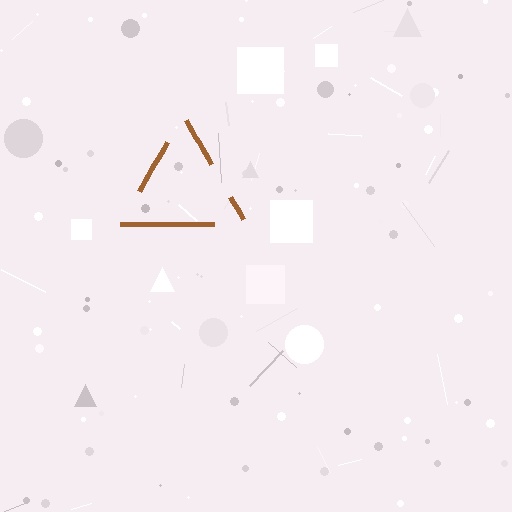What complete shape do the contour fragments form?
The contour fragments form a triangle.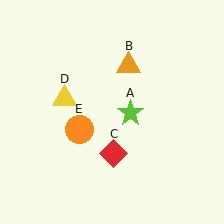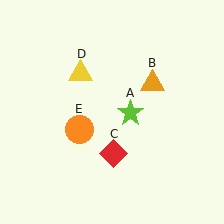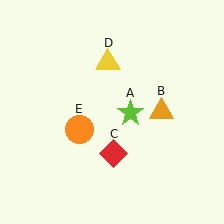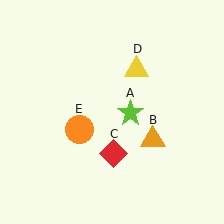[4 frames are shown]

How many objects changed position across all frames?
2 objects changed position: orange triangle (object B), yellow triangle (object D).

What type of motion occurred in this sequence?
The orange triangle (object B), yellow triangle (object D) rotated clockwise around the center of the scene.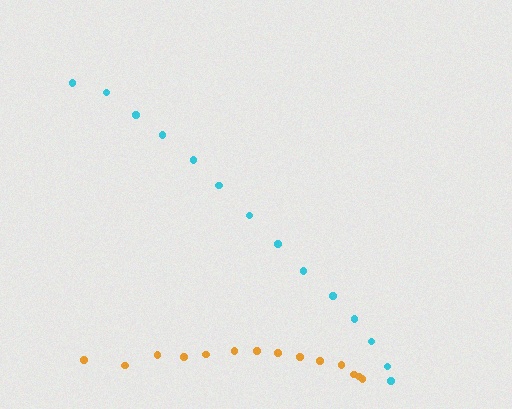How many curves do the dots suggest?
There are 2 distinct paths.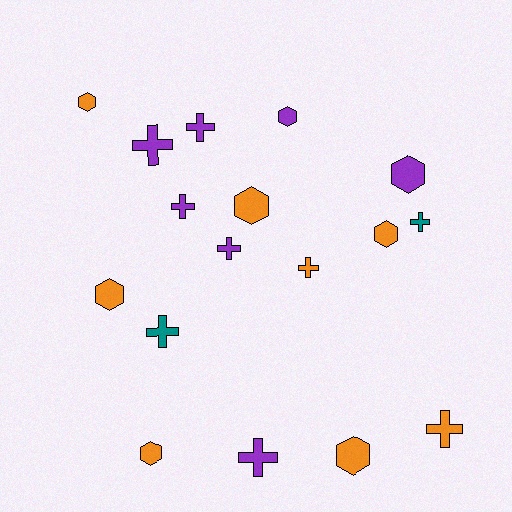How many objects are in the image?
There are 17 objects.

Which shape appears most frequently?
Cross, with 9 objects.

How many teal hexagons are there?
There are no teal hexagons.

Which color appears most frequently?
Orange, with 8 objects.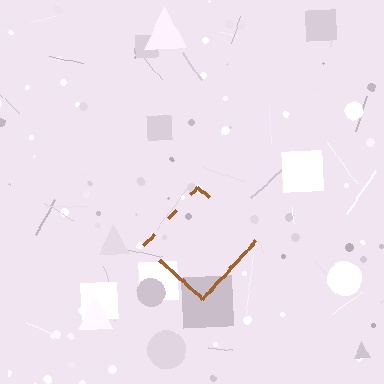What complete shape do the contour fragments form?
The contour fragments form a diamond.